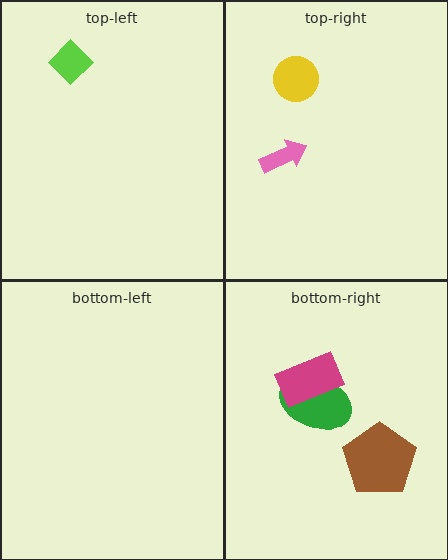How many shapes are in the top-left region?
1.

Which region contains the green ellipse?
The bottom-right region.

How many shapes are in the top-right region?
2.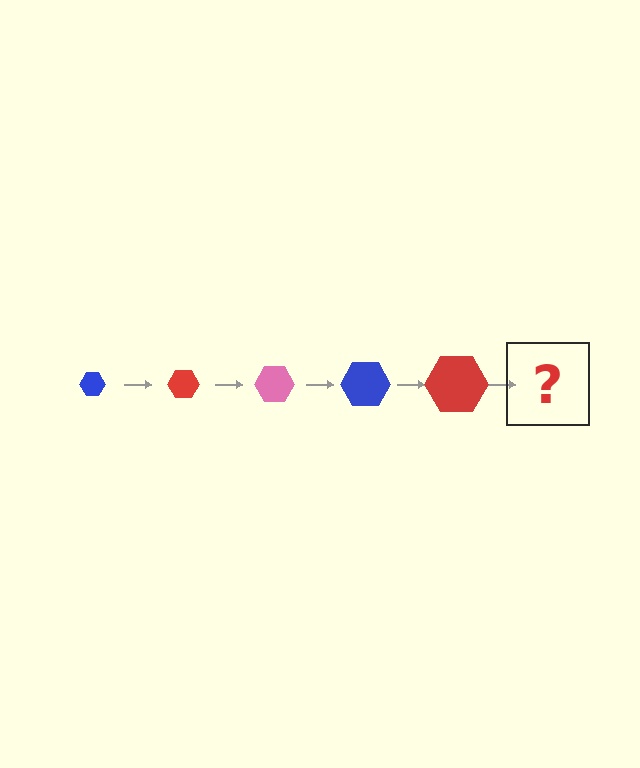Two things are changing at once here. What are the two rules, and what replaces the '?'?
The two rules are that the hexagon grows larger each step and the color cycles through blue, red, and pink. The '?' should be a pink hexagon, larger than the previous one.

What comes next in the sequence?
The next element should be a pink hexagon, larger than the previous one.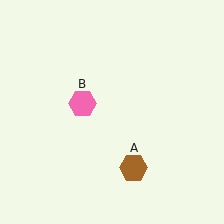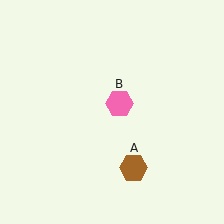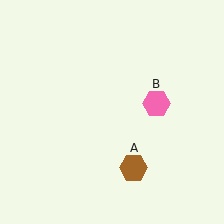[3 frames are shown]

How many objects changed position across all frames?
1 object changed position: pink hexagon (object B).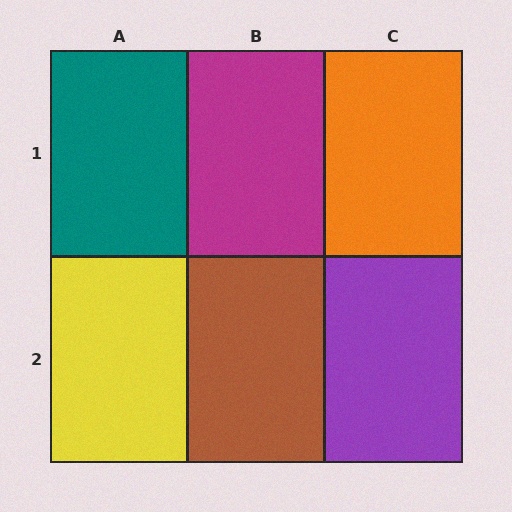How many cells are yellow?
1 cell is yellow.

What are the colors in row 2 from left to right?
Yellow, brown, purple.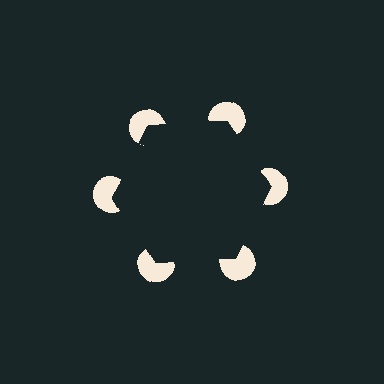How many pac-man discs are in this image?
There are 6 — one at each vertex of the illusory hexagon.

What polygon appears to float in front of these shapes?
An illusory hexagon — its edges are inferred from the aligned wedge cuts in the pac-man discs, not physically drawn.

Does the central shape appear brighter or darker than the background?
It typically appears slightly darker than the background, even though no actual brightness change is drawn.